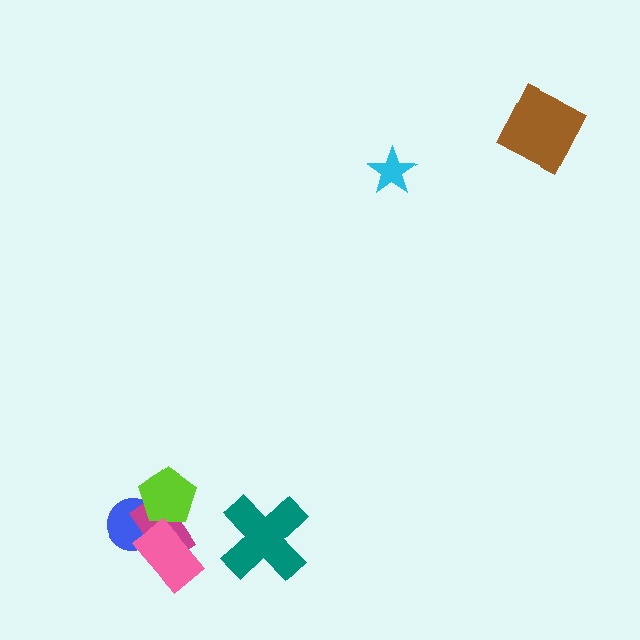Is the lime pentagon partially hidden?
No, no other shape covers it.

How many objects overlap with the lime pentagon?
2 objects overlap with the lime pentagon.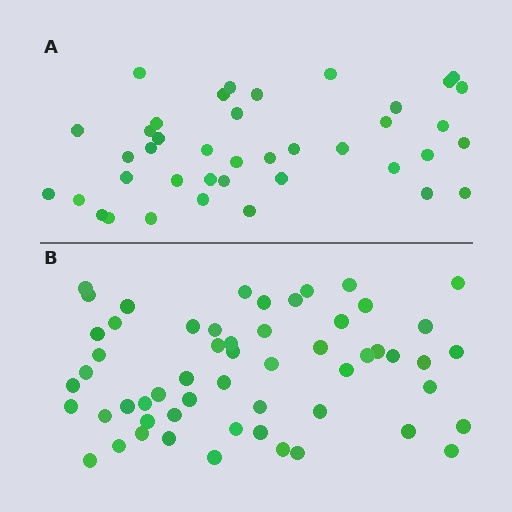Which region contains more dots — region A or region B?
Region B (the bottom region) has more dots.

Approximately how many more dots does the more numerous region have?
Region B has approximately 15 more dots than region A.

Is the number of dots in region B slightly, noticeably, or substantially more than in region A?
Region B has noticeably more, but not dramatically so. The ratio is roughly 1.4 to 1.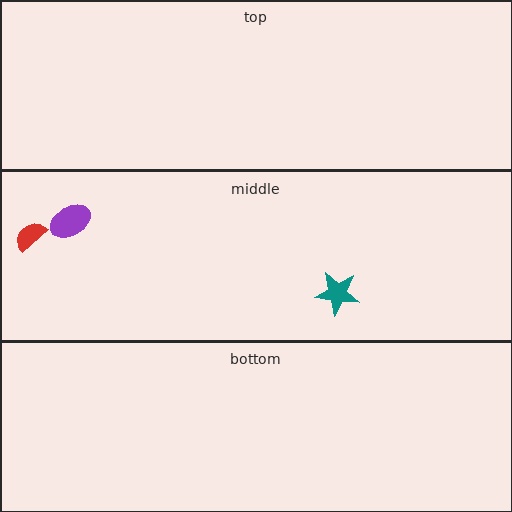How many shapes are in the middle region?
3.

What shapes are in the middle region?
The teal star, the purple ellipse, the red semicircle.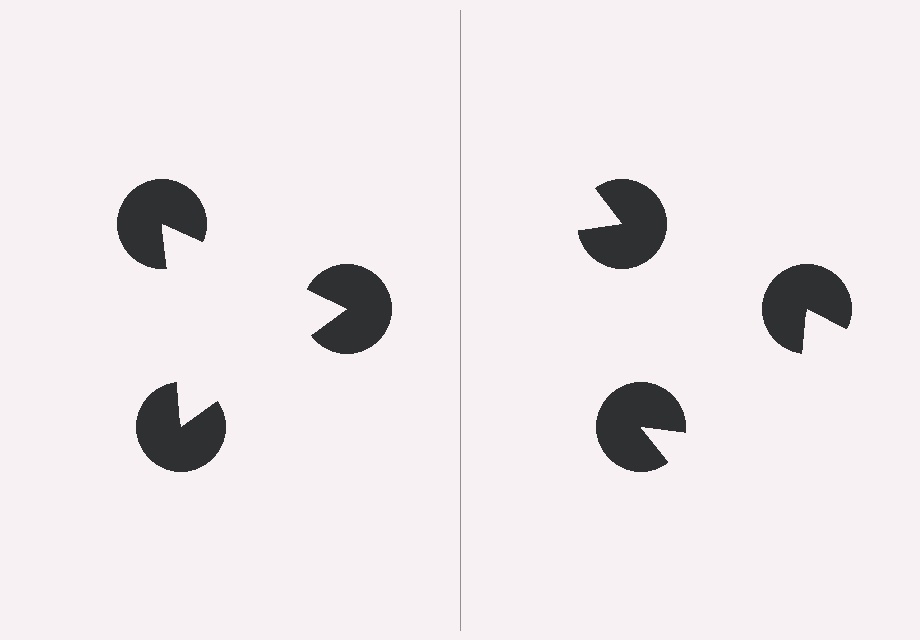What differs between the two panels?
The pac-man discs are positioned identically on both sides; only the wedge orientations differ. On the left they align to a triangle; on the right they are misaligned.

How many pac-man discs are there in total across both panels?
6 — 3 on each side.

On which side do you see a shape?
An illusory triangle appears on the left side. On the right side the wedge cuts are rotated, so no coherent shape forms.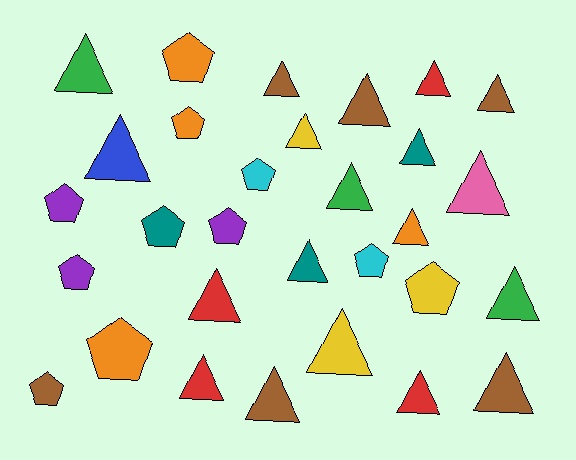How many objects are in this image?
There are 30 objects.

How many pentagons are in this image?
There are 11 pentagons.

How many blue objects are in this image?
There is 1 blue object.